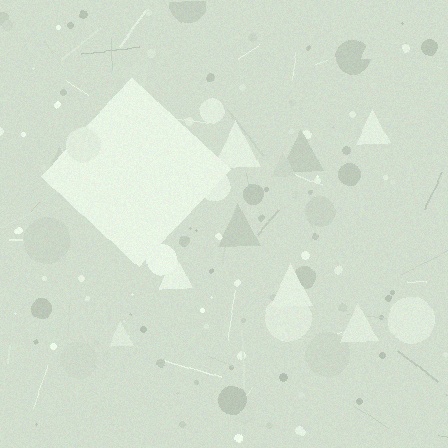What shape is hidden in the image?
A diamond is hidden in the image.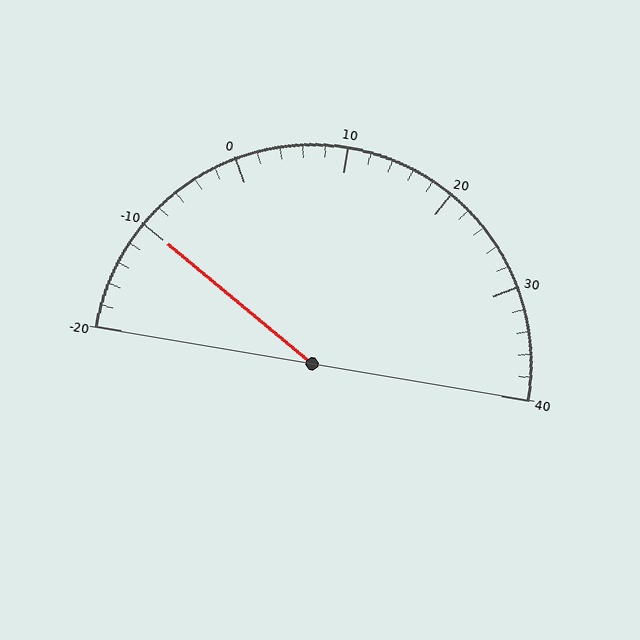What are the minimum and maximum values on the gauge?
The gauge ranges from -20 to 40.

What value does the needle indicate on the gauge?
The needle indicates approximately -10.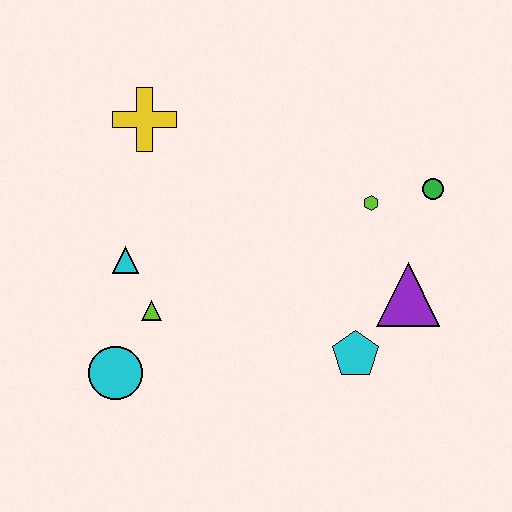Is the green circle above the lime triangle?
Yes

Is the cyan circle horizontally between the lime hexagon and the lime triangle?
No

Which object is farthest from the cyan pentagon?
The yellow cross is farthest from the cyan pentagon.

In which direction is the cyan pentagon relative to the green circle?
The cyan pentagon is below the green circle.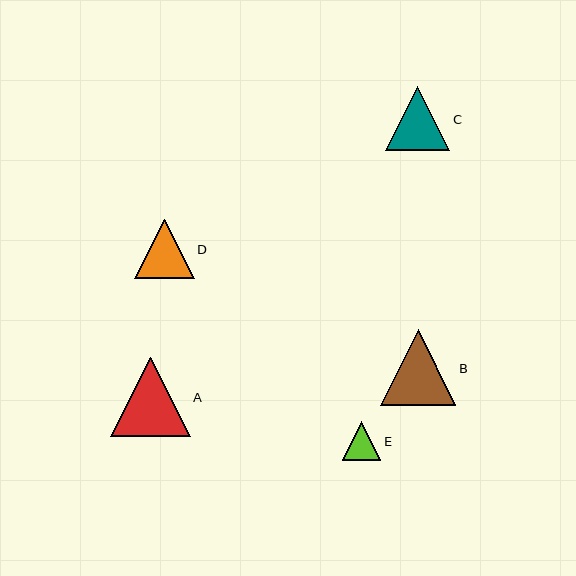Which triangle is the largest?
Triangle A is the largest with a size of approximately 79 pixels.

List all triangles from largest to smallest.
From largest to smallest: A, B, C, D, E.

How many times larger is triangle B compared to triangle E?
Triangle B is approximately 2.0 times the size of triangle E.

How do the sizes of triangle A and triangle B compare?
Triangle A and triangle B are approximately the same size.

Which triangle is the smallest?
Triangle E is the smallest with a size of approximately 39 pixels.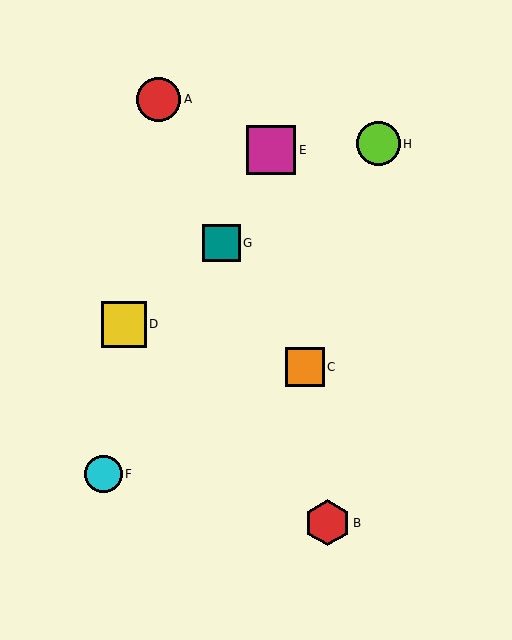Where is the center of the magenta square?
The center of the magenta square is at (271, 150).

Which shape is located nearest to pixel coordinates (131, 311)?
The yellow square (labeled D) at (124, 324) is nearest to that location.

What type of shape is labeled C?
Shape C is an orange square.